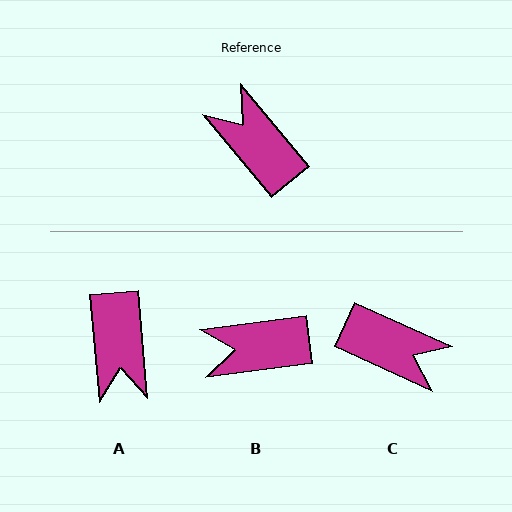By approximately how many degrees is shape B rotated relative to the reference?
Approximately 58 degrees counter-clockwise.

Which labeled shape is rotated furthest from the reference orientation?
C, about 154 degrees away.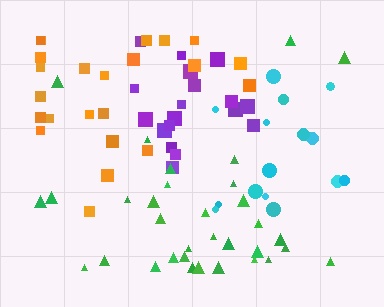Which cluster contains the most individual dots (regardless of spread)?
Green (33).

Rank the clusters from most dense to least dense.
purple, green, orange, cyan.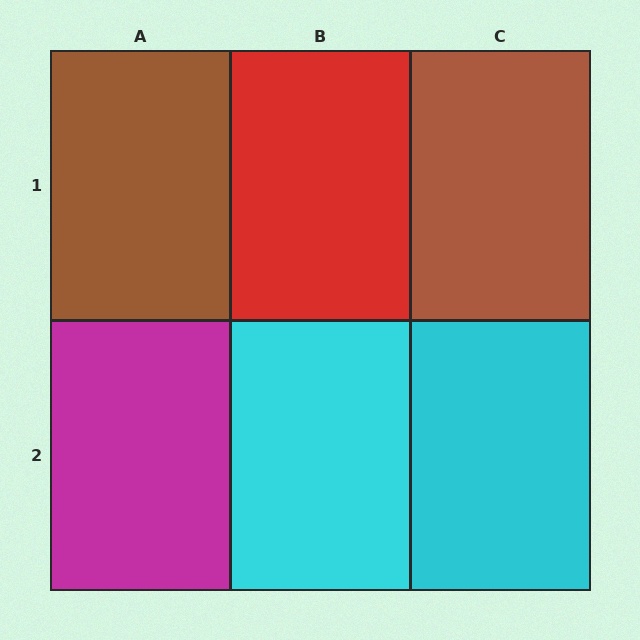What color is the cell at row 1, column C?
Brown.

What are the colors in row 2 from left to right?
Magenta, cyan, cyan.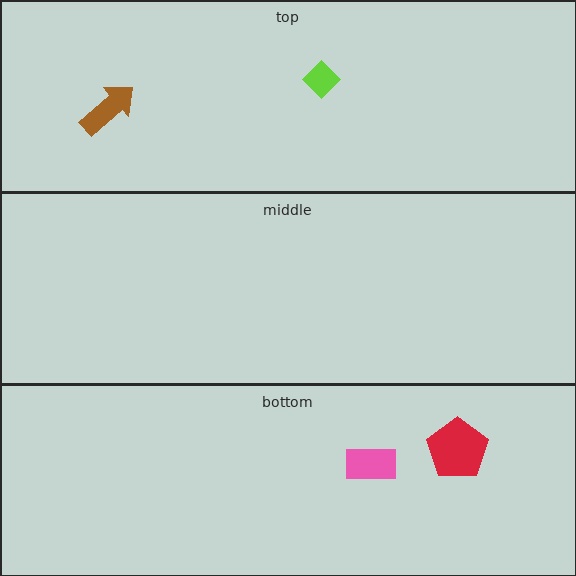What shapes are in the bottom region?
The pink rectangle, the red pentagon.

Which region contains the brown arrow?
The top region.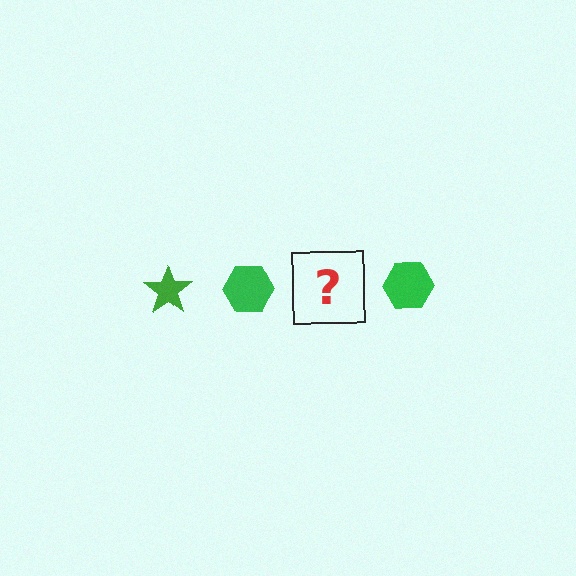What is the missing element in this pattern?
The missing element is a green star.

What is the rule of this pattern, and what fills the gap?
The rule is that the pattern cycles through star, hexagon shapes in green. The gap should be filled with a green star.